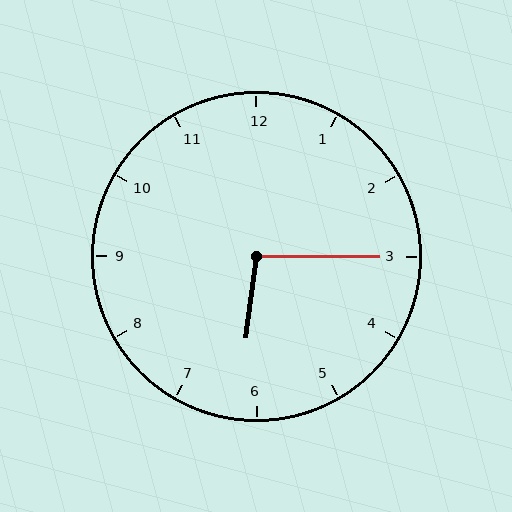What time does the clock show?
6:15.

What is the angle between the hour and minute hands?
Approximately 98 degrees.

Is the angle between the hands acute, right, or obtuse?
It is obtuse.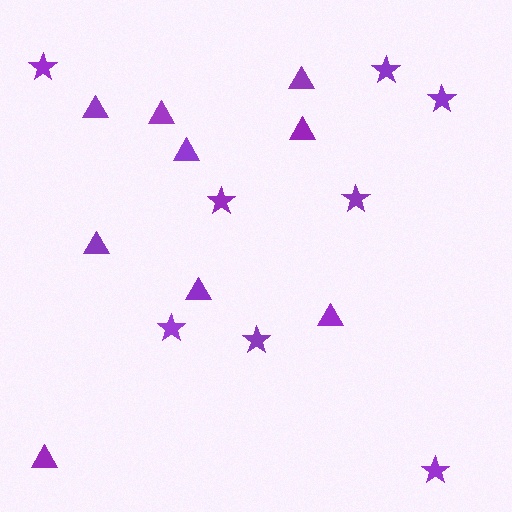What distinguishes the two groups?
There are 2 groups: one group of triangles (9) and one group of stars (8).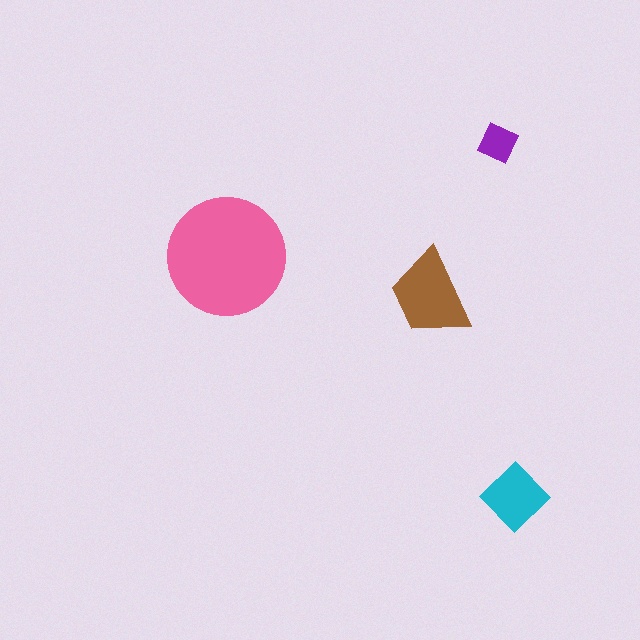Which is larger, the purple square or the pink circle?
The pink circle.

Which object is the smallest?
The purple square.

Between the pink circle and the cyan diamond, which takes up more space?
The pink circle.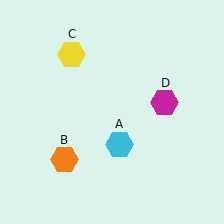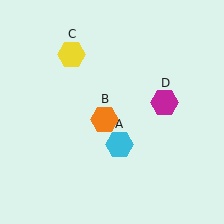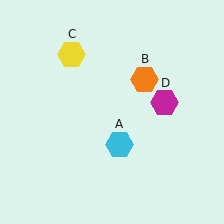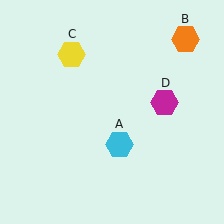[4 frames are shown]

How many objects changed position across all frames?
1 object changed position: orange hexagon (object B).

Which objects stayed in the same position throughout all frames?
Cyan hexagon (object A) and yellow hexagon (object C) and magenta hexagon (object D) remained stationary.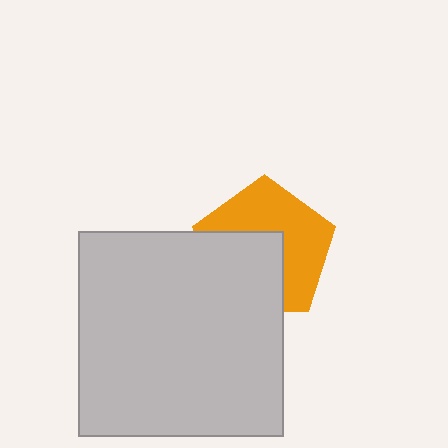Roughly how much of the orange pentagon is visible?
About half of it is visible (roughly 55%).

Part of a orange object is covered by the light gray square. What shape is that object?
It is a pentagon.